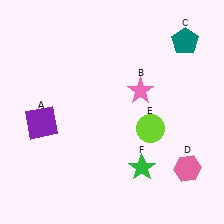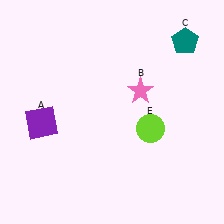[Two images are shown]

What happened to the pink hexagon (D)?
The pink hexagon (D) was removed in Image 2. It was in the bottom-right area of Image 1.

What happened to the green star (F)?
The green star (F) was removed in Image 2. It was in the bottom-right area of Image 1.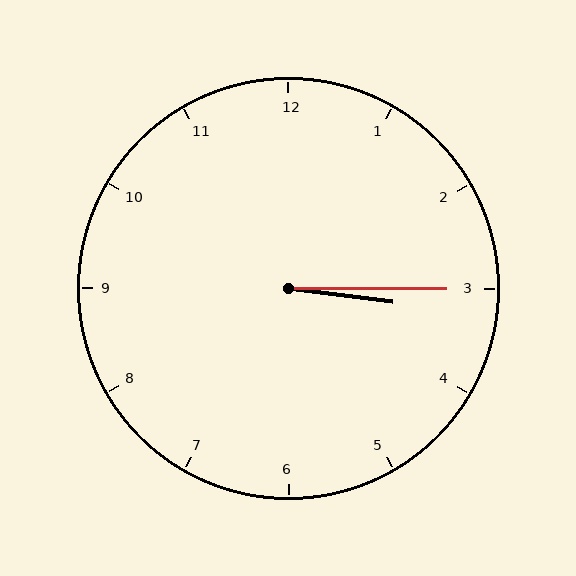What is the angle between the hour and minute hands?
Approximately 8 degrees.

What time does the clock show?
3:15.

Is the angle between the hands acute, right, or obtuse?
It is acute.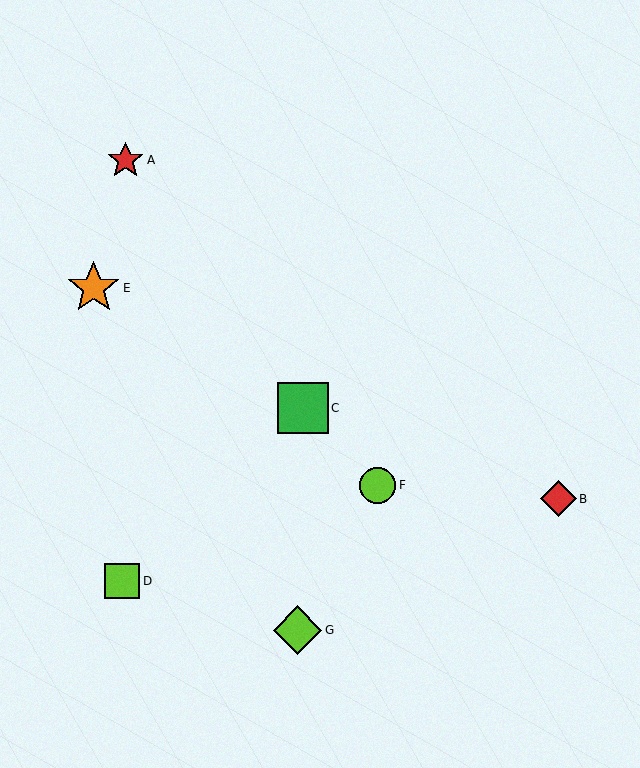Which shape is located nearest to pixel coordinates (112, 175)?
The red star (labeled A) at (126, 160) is nearest to that location.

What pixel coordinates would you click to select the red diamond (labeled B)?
Click at (558, 499) to select the red diamond B.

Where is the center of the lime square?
The center of the lime square is at (122, 581).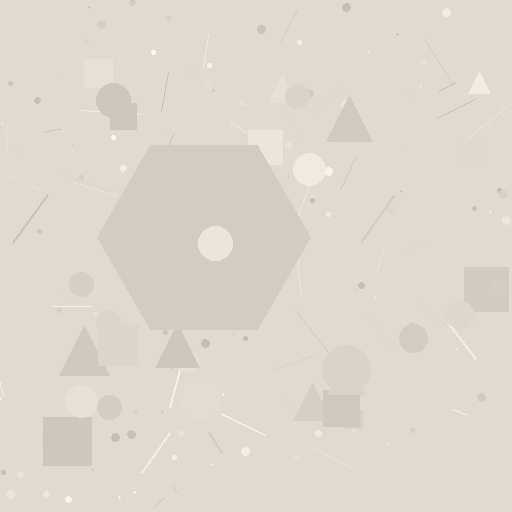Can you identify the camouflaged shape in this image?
The camouflaged shape is a hexagon.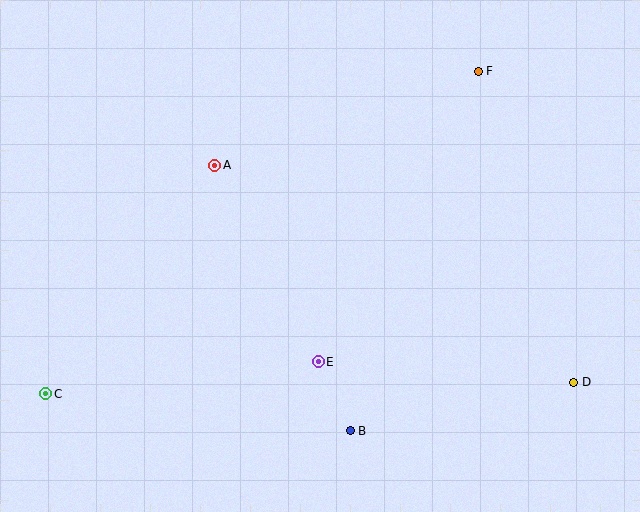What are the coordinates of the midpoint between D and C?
The midpoint between D and C is at (310, 388).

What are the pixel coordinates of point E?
Point E is at (318, 362).